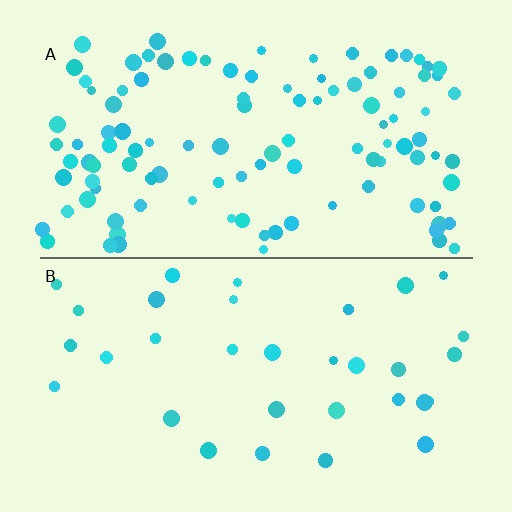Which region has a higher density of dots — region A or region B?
A (the top).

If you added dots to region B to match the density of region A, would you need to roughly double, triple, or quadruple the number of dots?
Approximately triple.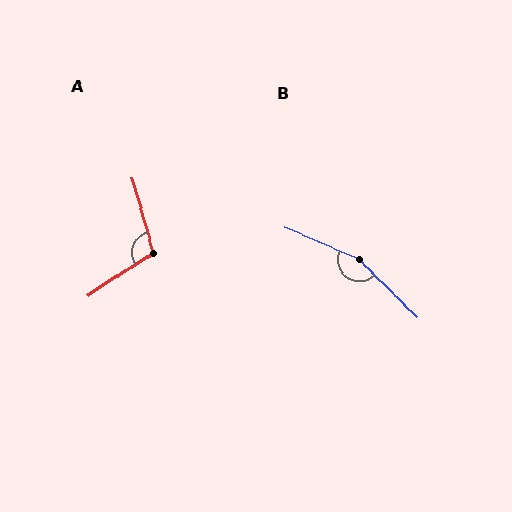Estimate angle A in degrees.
Approximately 107 degrees.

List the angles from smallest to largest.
A (107°), B (159°).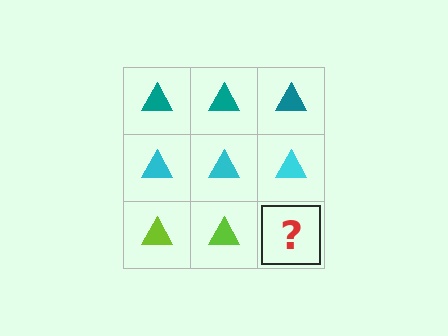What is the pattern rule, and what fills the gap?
The rule is that each row has a consistent color. The gap should be filled with a lime triangle.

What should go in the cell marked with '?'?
The missing cell should contain a lime triangle.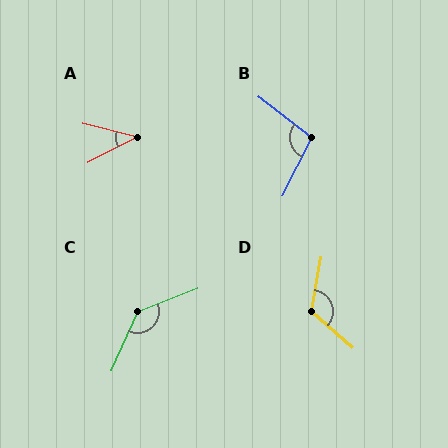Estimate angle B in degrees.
Approximately 101 degrees.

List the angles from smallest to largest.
A (41°), B (101°), D (122°), C (135°).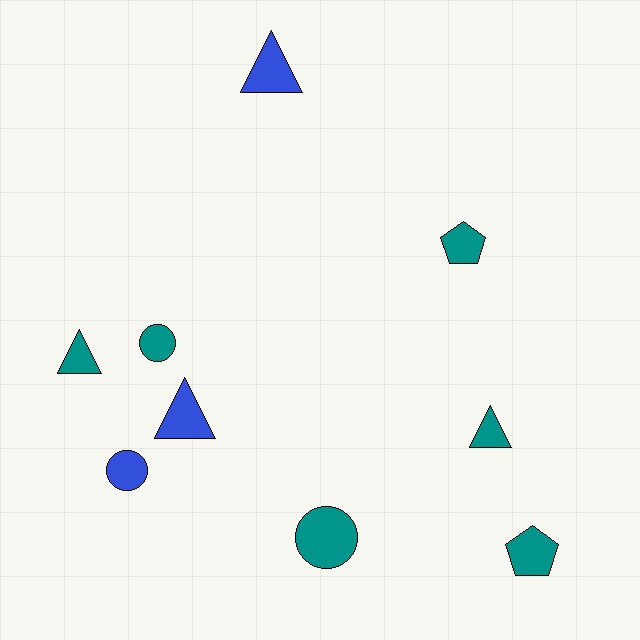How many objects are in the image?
There are 9 objects.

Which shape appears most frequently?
Triangle, with 4 objects.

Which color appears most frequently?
Teal, with 6 objects.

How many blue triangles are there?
There are 2 blue triangles.